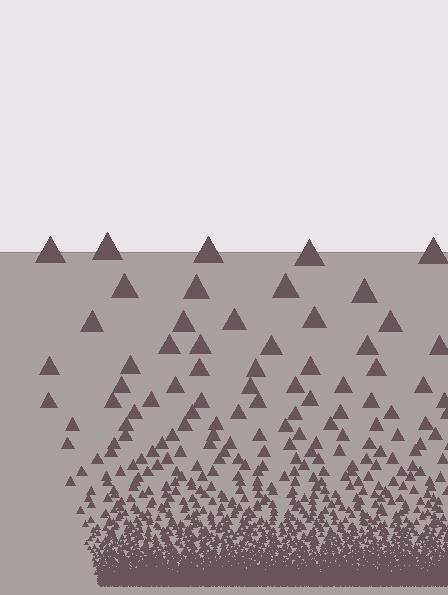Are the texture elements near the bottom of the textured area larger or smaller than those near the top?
Smaller. The gradient is inverted — elements near the bottom are smaller and denser.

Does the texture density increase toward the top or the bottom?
Density increases toward the bottom.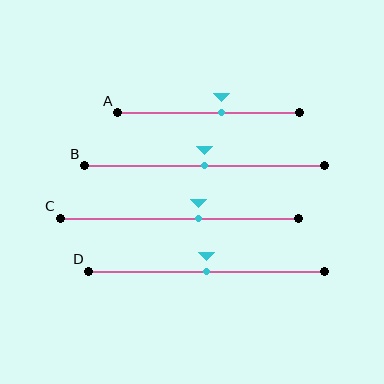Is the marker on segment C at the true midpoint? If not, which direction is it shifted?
No, the marker on segment C is shifted to the right by about 8% of the segment length.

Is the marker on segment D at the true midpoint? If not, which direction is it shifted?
Yes, the marker on segment D is at the true midpoint.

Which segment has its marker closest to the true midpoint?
Segment B has its marker closest to the true midpoint.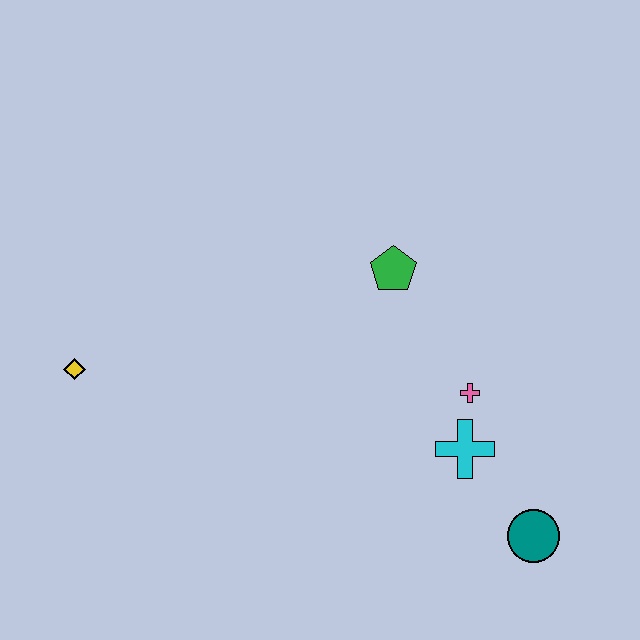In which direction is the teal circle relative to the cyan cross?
The teal circle is below the cyan cross.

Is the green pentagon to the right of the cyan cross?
No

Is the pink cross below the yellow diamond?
Yes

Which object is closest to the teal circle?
The cyan cross is closest to the teal circle.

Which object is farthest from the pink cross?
The yellow diamond is farthest from the pink cross.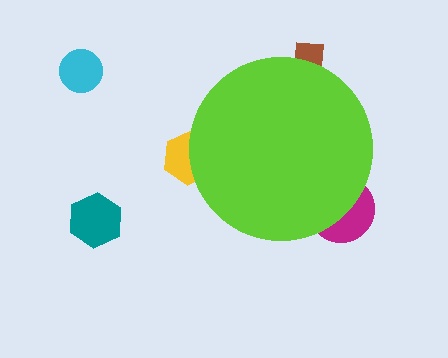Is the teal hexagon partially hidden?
No, the teal hexagon is fully visible.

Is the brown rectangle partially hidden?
Yes, the brown rectangle is partially hidden behind the lime circle.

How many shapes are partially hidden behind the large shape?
3 shapes are partially hidden.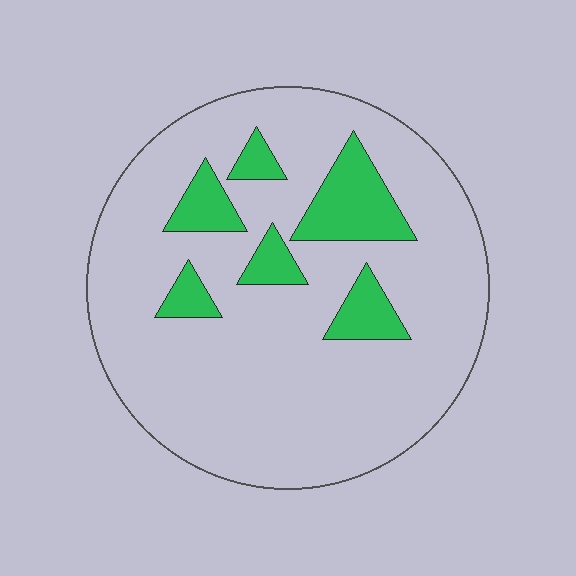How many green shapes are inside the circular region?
6.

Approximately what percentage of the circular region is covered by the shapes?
Approximately 15%.